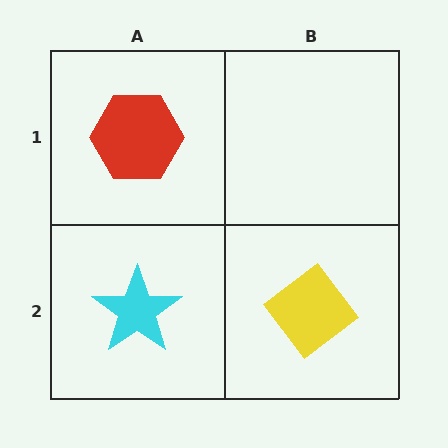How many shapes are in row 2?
2 shapes.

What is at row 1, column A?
A red hexagon.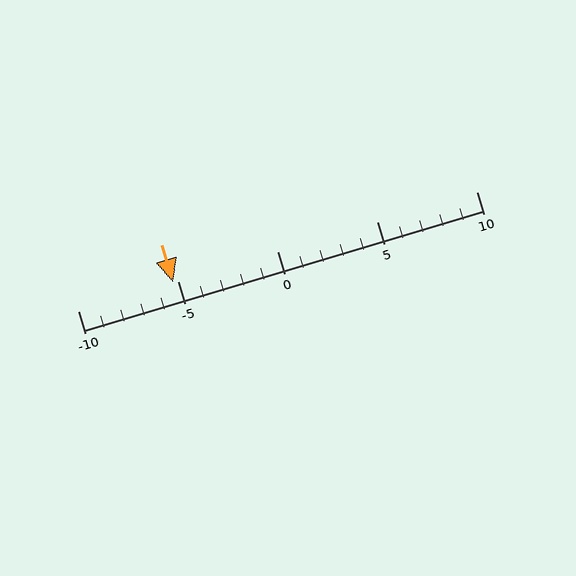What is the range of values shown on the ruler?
The ruler shows values from -10 to 10.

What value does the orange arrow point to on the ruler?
The orange arrow points to approximately -5.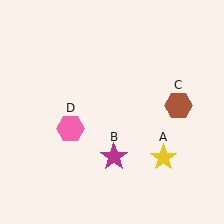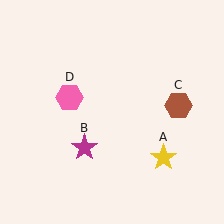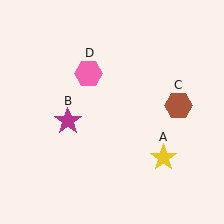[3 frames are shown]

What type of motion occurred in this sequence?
The magenta star (object B), pink hexagon (object D) rotated clockwise around the center of the scene.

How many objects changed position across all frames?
2 objects changed position: magenta star (object B), pink hexagon (object D).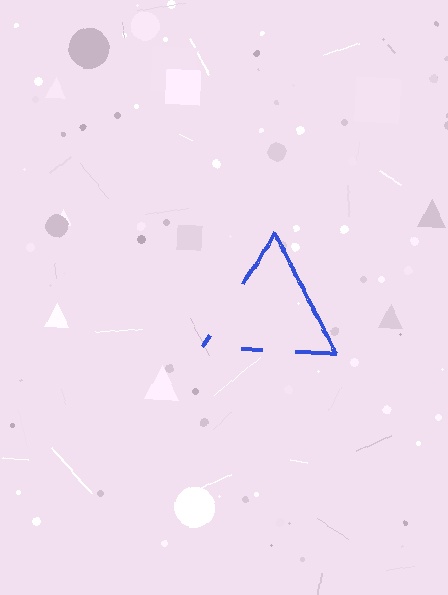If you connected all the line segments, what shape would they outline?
They would outline a triangle.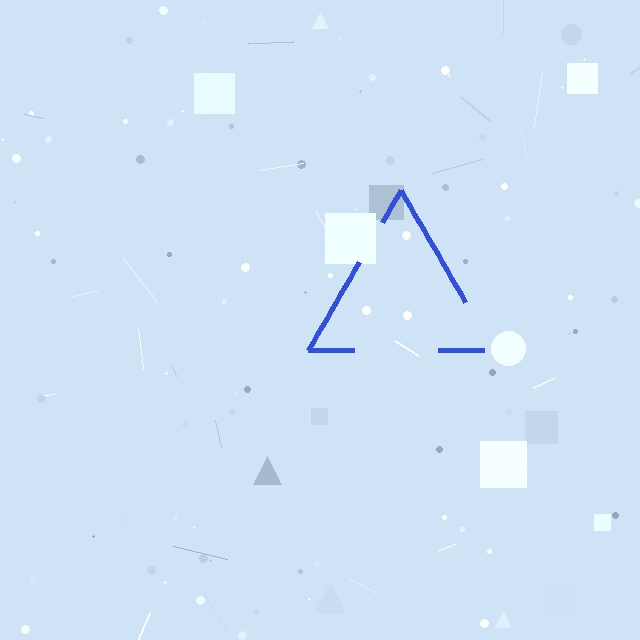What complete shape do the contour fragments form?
The contour fragments form a triangle.